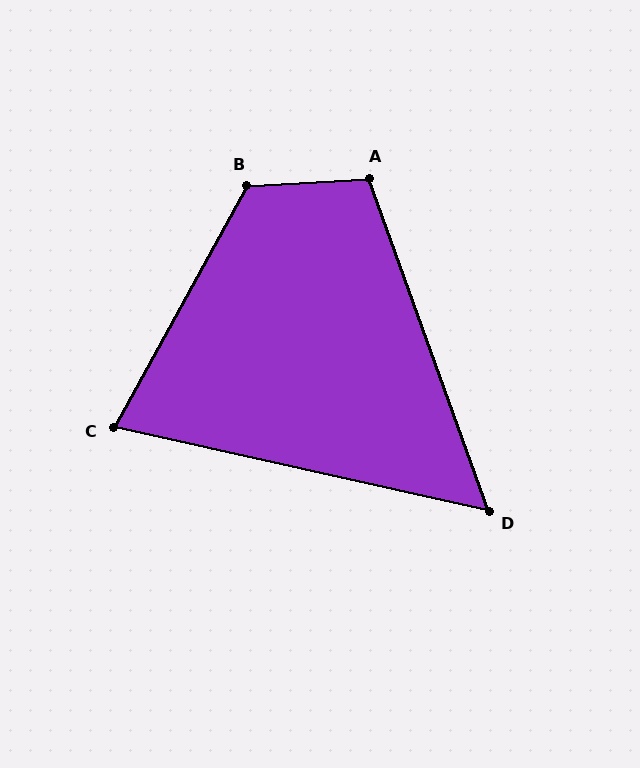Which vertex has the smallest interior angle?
D, at approximately 58 degrees.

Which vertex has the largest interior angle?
B, at approximately 122 degrees.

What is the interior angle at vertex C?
Approximately 74 degrees (acute).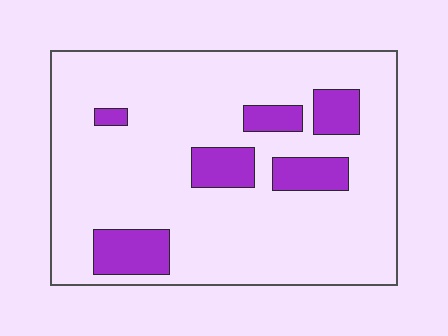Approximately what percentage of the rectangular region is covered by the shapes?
Approximately 15%.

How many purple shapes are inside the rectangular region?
6.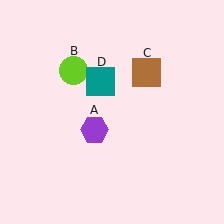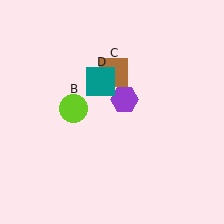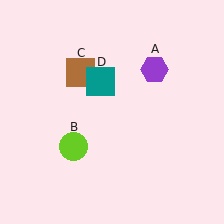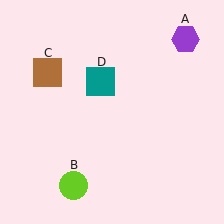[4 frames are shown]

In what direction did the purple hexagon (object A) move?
The purple hexagon (object A) moved up and to the right.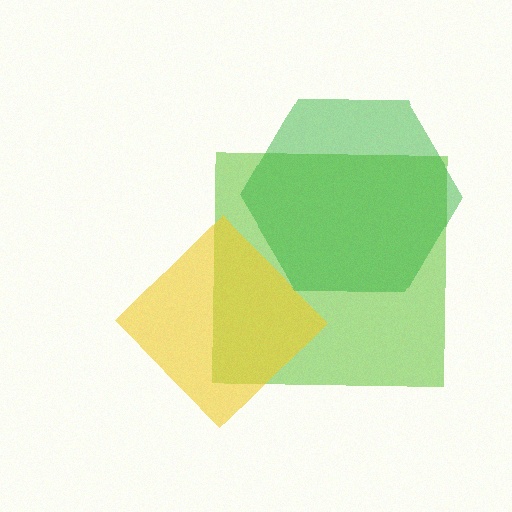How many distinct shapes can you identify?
There are 3 distinct shapes: a lime square, a yellow diamond, a green hexagon.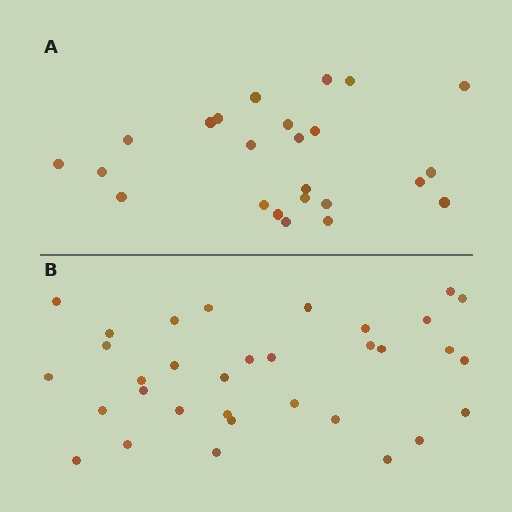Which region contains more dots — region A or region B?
Region B (the bottom region) has more dots.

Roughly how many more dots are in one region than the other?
Region B has roughly 8 or so more dots than region A.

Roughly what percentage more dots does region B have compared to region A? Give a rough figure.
About 40% more.